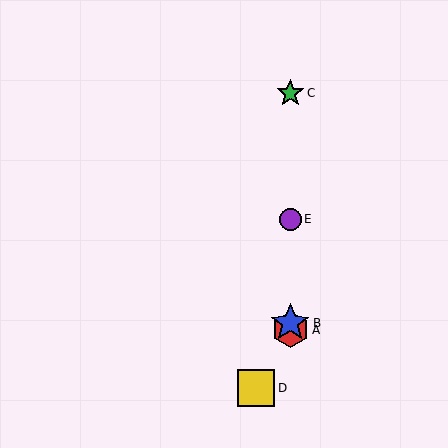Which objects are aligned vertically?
Objects A, B, C, E are aligned vertically.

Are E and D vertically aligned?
No, E is at x≈290 and D is at x≈256.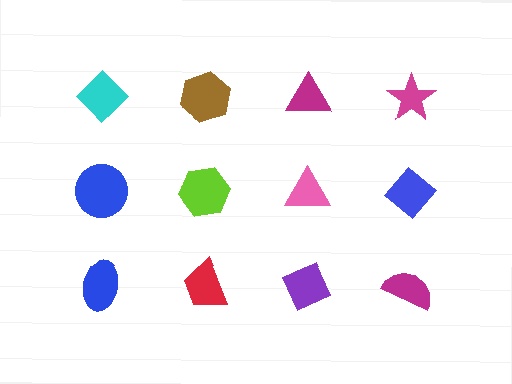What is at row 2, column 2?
A lime hexagon.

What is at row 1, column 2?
A brown hexagon.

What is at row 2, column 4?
A blue diamond.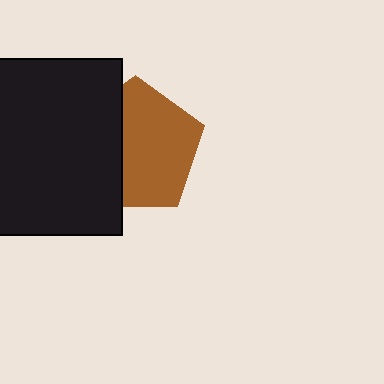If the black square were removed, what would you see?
You would see the complete brown pentagon.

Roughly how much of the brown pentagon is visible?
About half of it is visible (roughly 62%).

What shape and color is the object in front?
The object in front is a black square.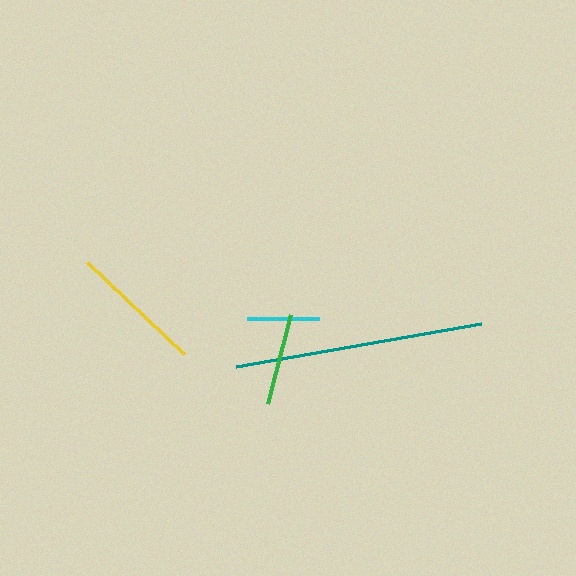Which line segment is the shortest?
The cyan line is the shortest at approximately 72 pixels.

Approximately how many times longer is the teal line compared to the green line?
The teal line is approximately 2.7 times the length of the green line.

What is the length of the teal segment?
The teal segment is approximately 249 pixels long.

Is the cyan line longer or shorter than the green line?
The green line is longer than the cyan line.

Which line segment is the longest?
The teal line is the longest at approximately 249 pixels.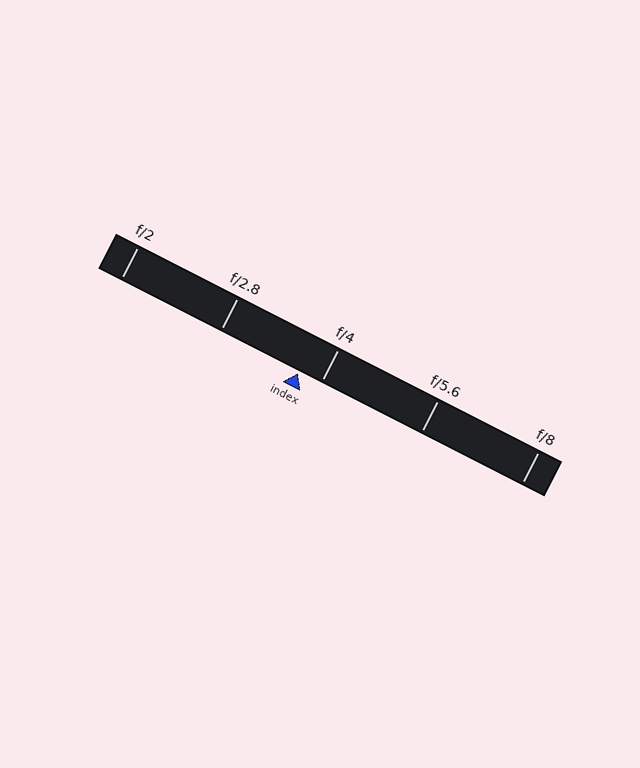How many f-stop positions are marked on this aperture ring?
There are 5 f-stop positions marked.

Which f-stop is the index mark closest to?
The index mark is closest to f/4.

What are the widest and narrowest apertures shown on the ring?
The widest aperture shown is f/2 and the narrowest is f/8.